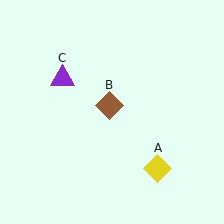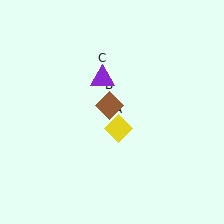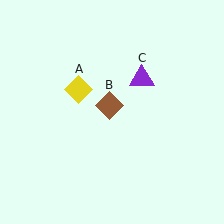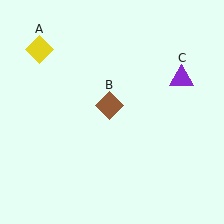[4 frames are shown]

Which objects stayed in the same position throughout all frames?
Brown diamond (object B) remained stationary.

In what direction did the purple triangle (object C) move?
The purple triangle (object C) moved right.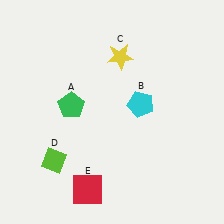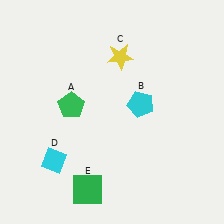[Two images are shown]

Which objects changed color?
D changed from lime to cyan. E changed from red to green.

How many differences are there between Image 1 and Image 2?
There are 2 differences between the two images.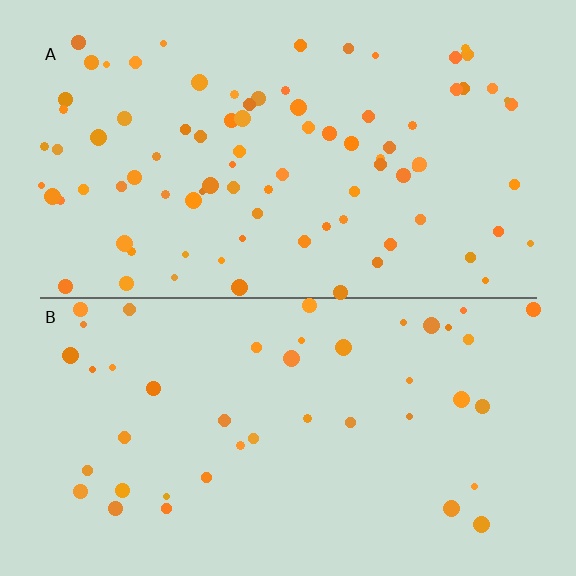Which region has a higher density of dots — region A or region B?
A (the top).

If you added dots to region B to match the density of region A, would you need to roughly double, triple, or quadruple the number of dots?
Approximately double.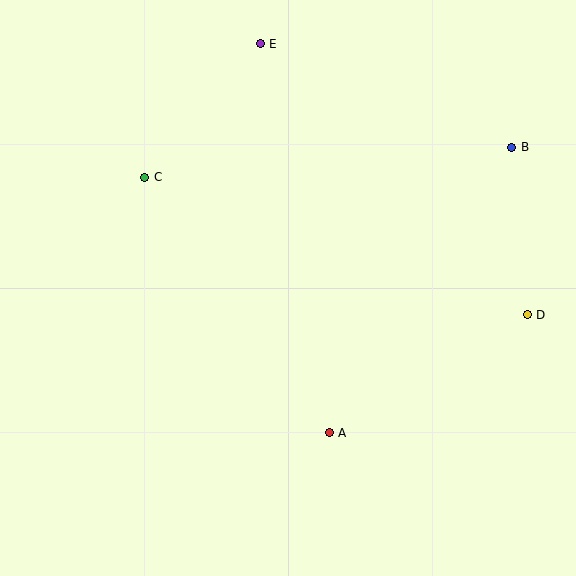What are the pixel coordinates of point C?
Point C is at (144, 177).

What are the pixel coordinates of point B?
Point B is at (512, 147).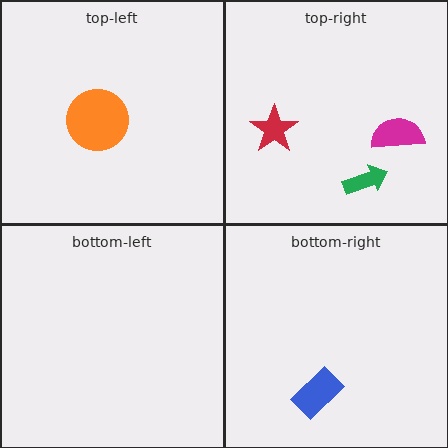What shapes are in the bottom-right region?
The blue rectangle.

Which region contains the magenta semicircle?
The top-right region.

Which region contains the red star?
The top-right region.